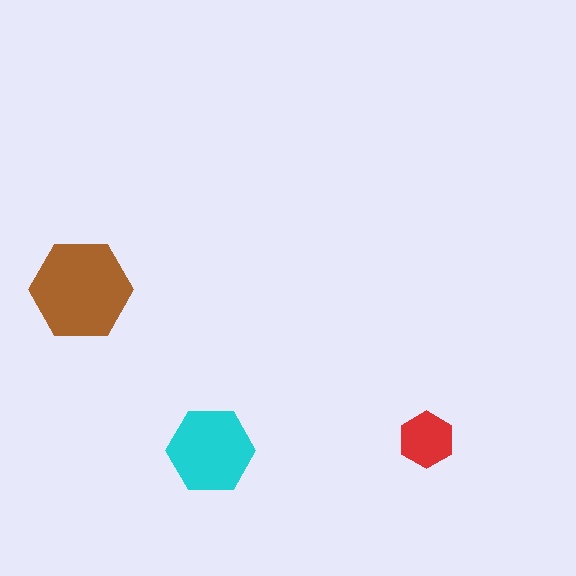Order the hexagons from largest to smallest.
the brown one, the cyan one, the red one.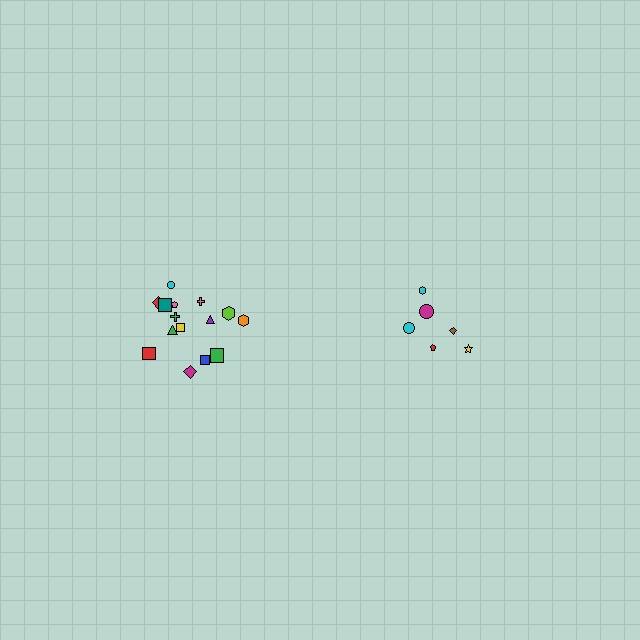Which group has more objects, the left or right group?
The left group.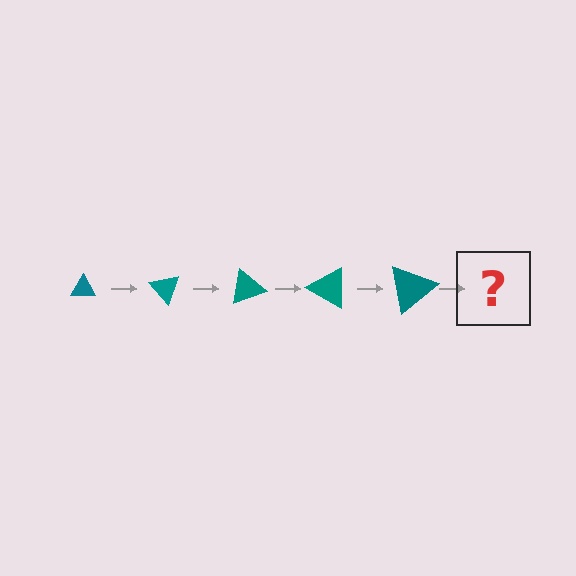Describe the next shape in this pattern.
It should be a triangle, larger than the previous one and rotated 250 degrees from the start.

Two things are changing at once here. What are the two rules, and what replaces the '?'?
The two rules are that the triangle grows larger each step and it rotates 50 degrees each step. The '?' should be a triangle, larger than the previous one and rotated 250 degrees from the start.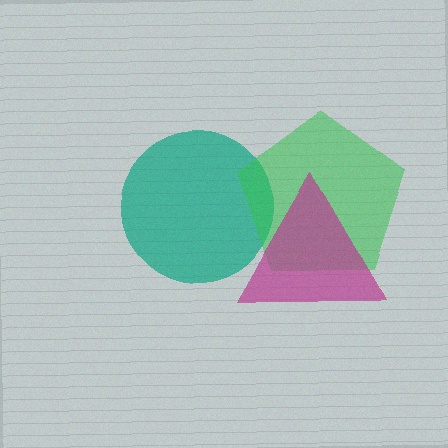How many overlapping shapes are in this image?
There are 3 overlapping shapes in the image.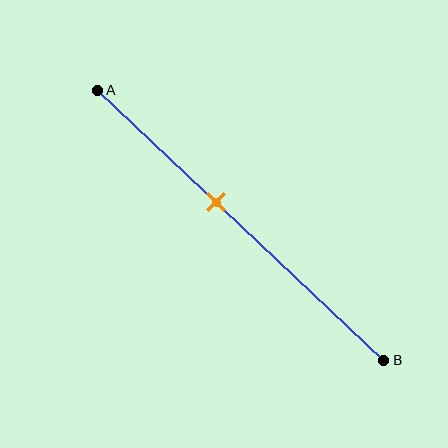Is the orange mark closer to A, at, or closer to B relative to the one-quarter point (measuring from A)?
The orange mark is closer to point B than the one-quarter point of segment AB.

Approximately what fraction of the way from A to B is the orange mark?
The orange mark is approximately 40% of the way from A to B.